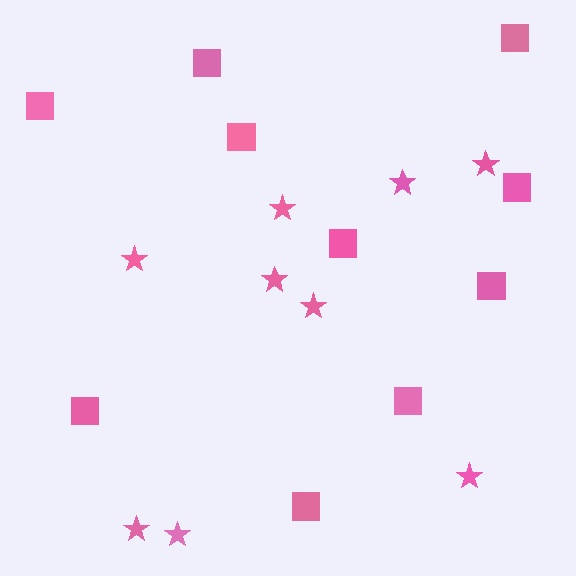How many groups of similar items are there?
There are 2 groups: one group of squares (10) and one group of stars (9).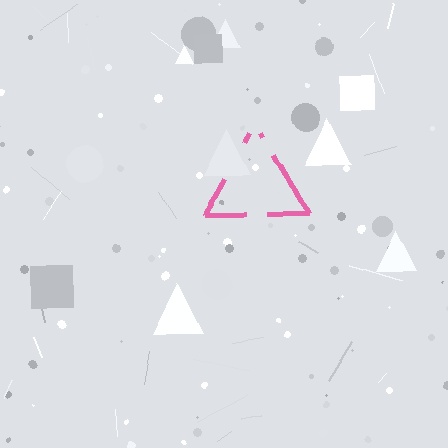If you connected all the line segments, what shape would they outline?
They would outline a triangle.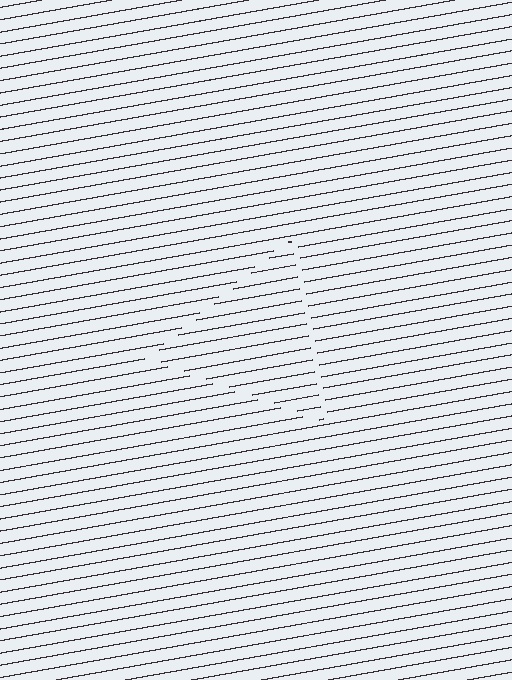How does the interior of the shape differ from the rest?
The interior of the shape contains the same grating, shifted by half a period — the contour is defined by the phase discontinuity where line-ends from the inner and outer gratings abut.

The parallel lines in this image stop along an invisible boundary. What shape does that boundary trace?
An illusory triangle. The interior of the shape contains the same grating, shifted by half a period — the contour is defined by the phase discontinuity where line-ends from the inner and outer gratings abut.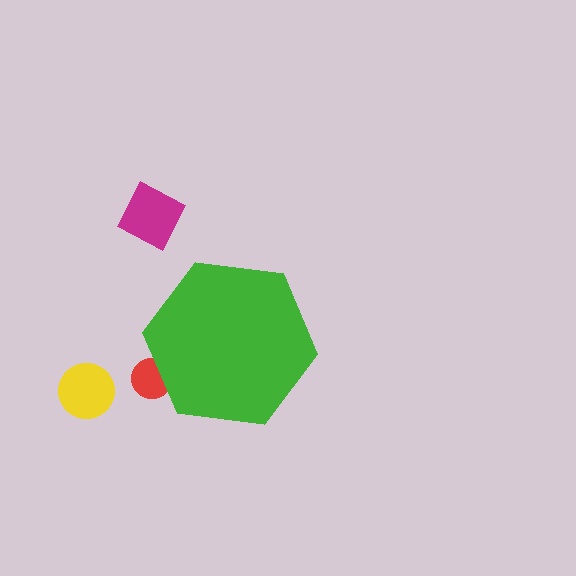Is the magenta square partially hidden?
No, the magenta square is fully visible.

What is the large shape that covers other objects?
A green hexagon.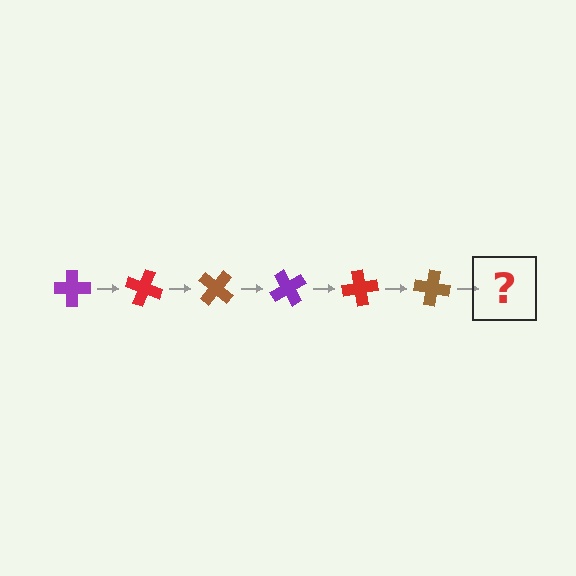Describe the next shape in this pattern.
It should be a purple cross, rotated 120 degrees from the start.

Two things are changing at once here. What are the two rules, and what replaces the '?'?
The two rules are that it rotates 20 degrees each step and the color cycles through purple, red, and brown. The '?' should be a purple cross, rotated 120 degrees from the start.